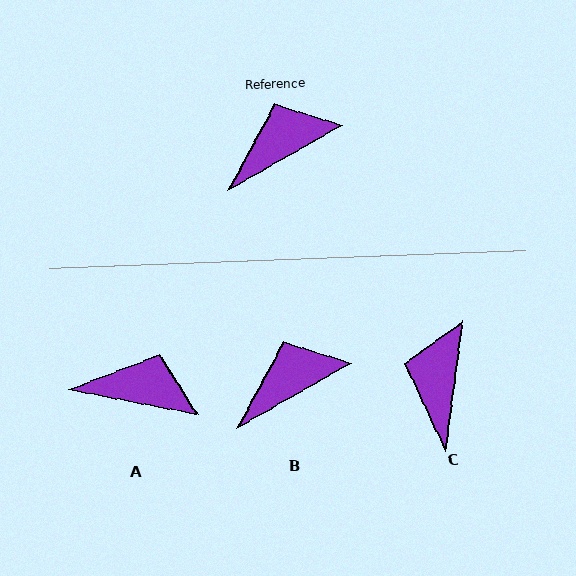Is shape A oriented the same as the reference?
No, it is off by about 41 degrees.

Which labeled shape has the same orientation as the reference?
B.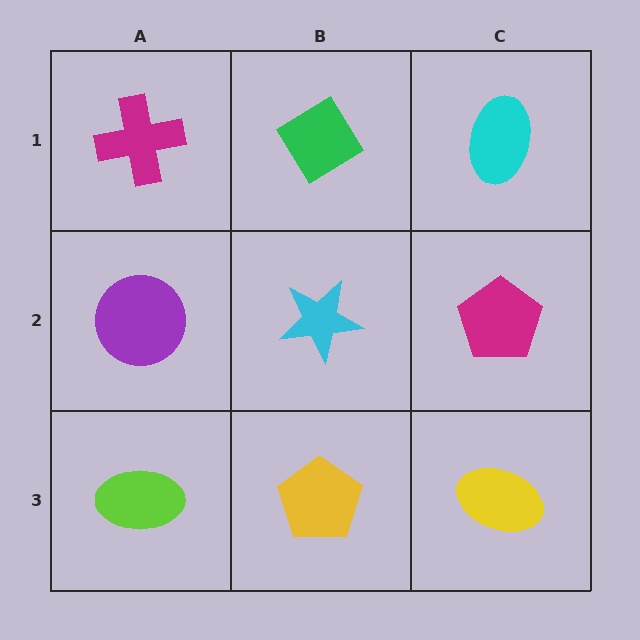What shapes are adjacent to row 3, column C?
A magenta pentagon (row 2, column C), a yellow pentagon (row 3, column B).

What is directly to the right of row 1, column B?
A cyan ellipse.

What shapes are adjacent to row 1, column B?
A cyan star (row 2, column B), a magenta cross (row 1, column A), a cyan ellipse (row 1, column C).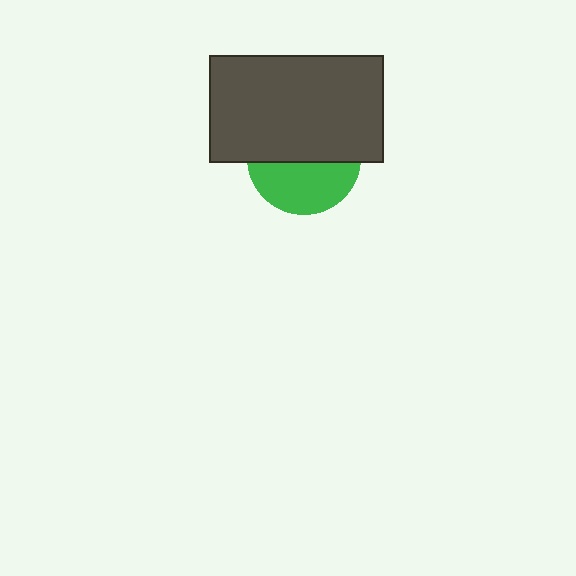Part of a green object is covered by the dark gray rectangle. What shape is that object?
It is a circle.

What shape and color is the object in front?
The object in front is a dark gray rectangle.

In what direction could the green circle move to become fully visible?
The green circle could move down. That would shift it out from behind the dark gray rectangle entirely.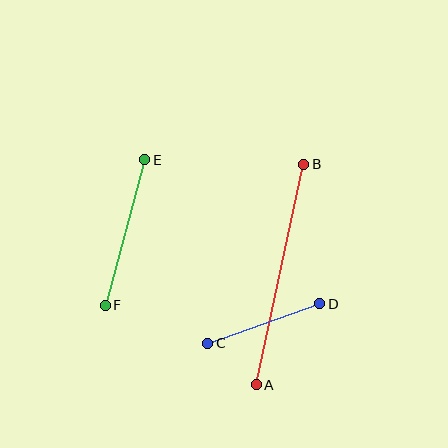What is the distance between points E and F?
The distance is approximately 151 pixels.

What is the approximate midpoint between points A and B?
The midpoint is at approximately (280, 274) pixels.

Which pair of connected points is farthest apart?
Points A and B are farthest apart.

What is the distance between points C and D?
The distance is approximately 119 pixels.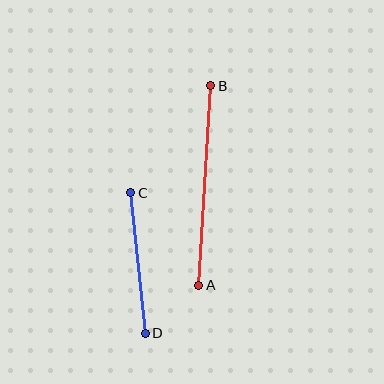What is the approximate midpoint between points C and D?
The midpoint is at approximately (138, 263) pixels.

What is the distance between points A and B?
The distance is approximately 200 pixels.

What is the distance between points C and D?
The distance is approximately 141 pixels.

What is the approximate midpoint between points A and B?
The midpoint is at approximately (205, 186) pixels.